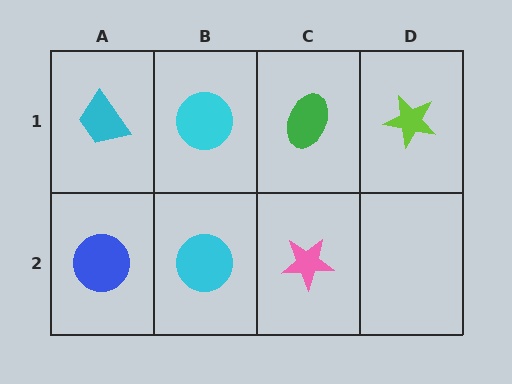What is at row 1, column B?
A cyan circle.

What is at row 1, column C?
A green ellipse.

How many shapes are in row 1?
4 shapes.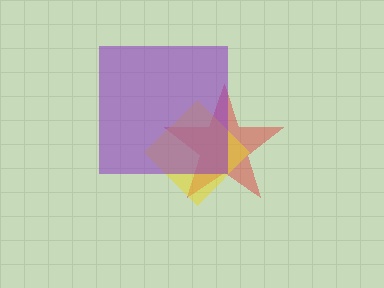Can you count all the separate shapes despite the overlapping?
Yes, there are 3 separate shapes.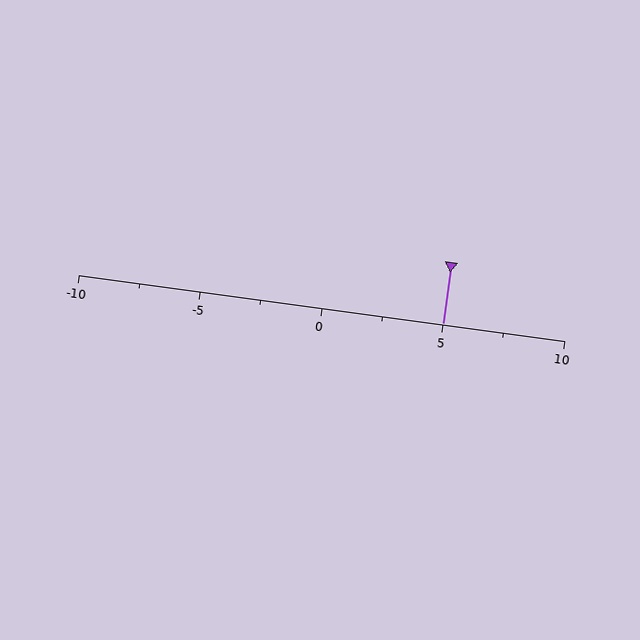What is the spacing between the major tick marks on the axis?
The major ticks are spaced 5 apart.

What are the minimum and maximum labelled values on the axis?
The axis runs from -10 to 10.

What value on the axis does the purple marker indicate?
The marker indicates approximately 5.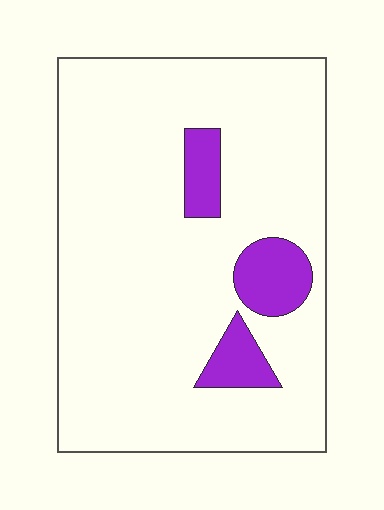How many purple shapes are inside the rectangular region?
3.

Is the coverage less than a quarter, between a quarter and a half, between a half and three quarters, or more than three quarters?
Less than a quarter.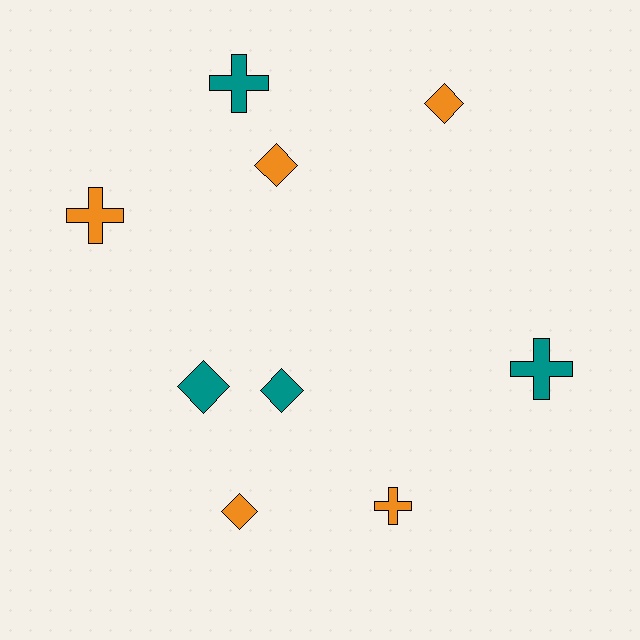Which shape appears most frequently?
Diamond, with 5 objects.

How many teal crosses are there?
There are 2 teal crosses.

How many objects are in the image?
There are 9 objects.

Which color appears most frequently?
Orange, with 5 objects.